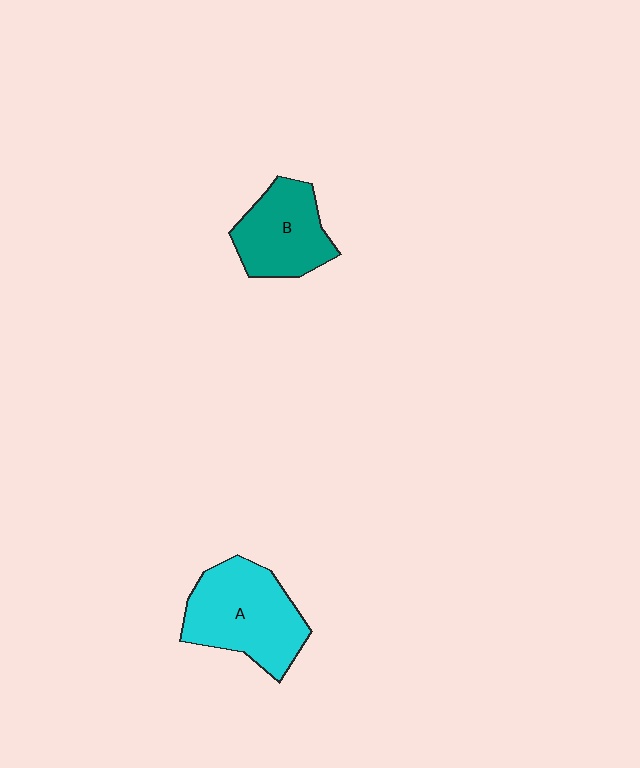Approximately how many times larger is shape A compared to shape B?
Approximately 1.3 times.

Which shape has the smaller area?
Shape B (teal).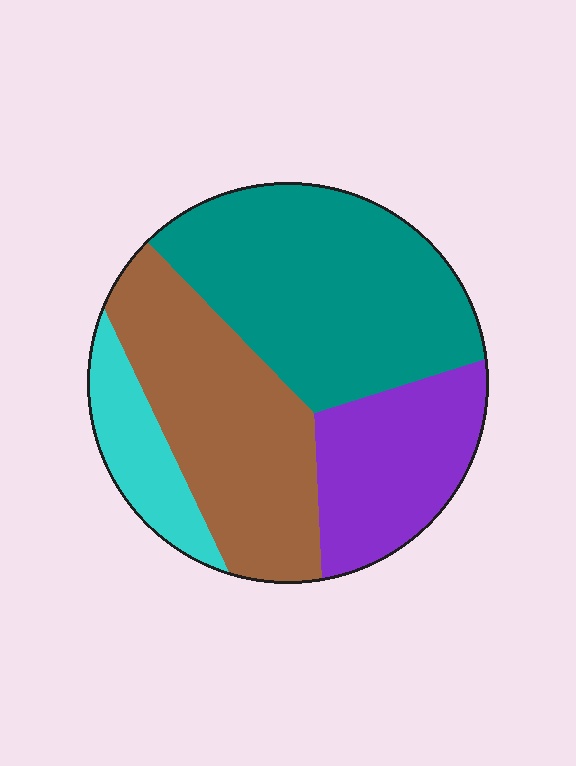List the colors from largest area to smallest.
From largest to smallest: teal, brown, purple, cyan.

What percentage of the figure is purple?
Purple covers roughly 20% of the figure.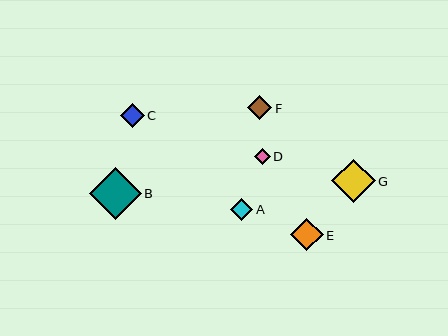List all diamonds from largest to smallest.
From largest to smallest: B, G, E, F, C, A, D.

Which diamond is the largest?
Diamond B is the largest with a size of approximately 52 pixels.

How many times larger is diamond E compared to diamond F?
Diamond E is approximately 1.3 times the size of diamond F.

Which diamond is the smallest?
Diamond D is the smallest with a size of approximately 16 pixels.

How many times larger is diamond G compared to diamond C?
Diamond G is approximately 1.8 times the size of diamond C.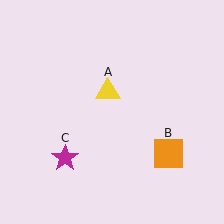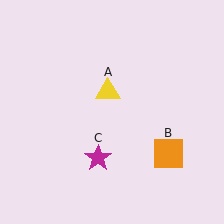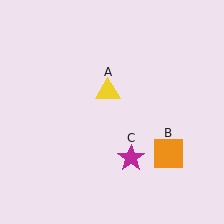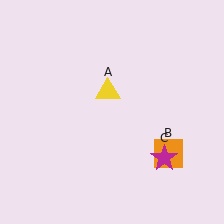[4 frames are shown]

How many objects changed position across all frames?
1 object changed position: magenta star (object C).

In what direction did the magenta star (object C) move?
The magenta star (object C) moved right.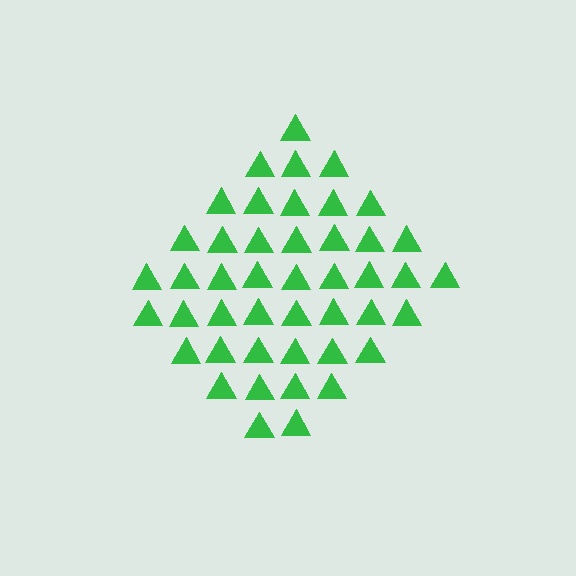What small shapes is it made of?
It is made of small triangles.